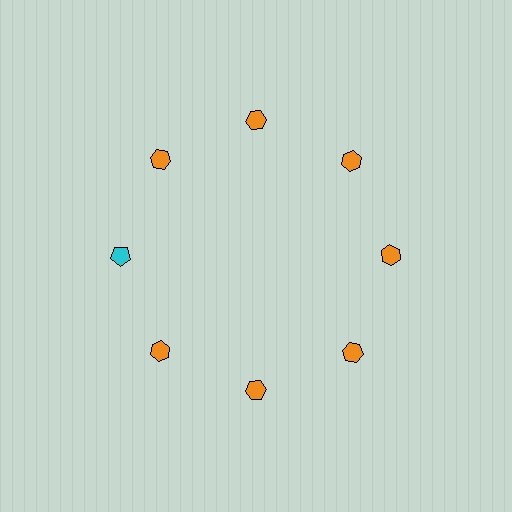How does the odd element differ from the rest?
It differs in both color (cyan instead of orange) and shape (pentagon instead of hexagon).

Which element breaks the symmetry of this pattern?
The cyan pentagon at roughly the 9 o'clock position breaks the symmetry. All other shapes are orange hexagons.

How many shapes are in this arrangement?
There are 8 shapes arranged in a ring pattern.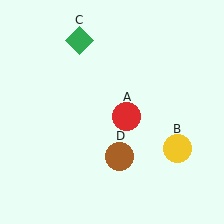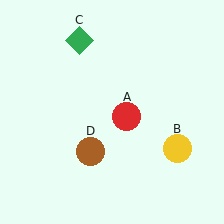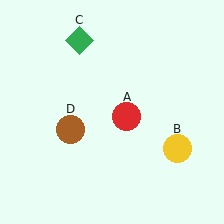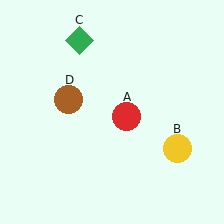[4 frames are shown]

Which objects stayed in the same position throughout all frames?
Red circle (object A) and yellow circle (object B) and green diamond (object C) remained stationary.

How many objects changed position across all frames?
1 object changed position: brown circle (object D).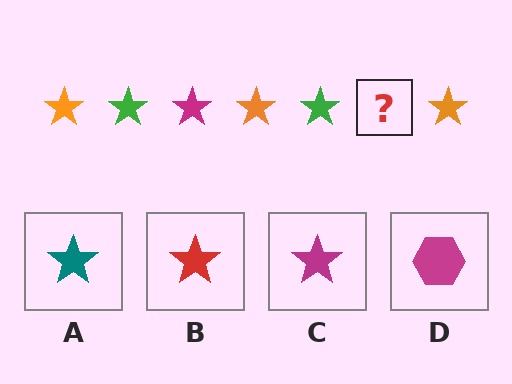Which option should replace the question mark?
Option C.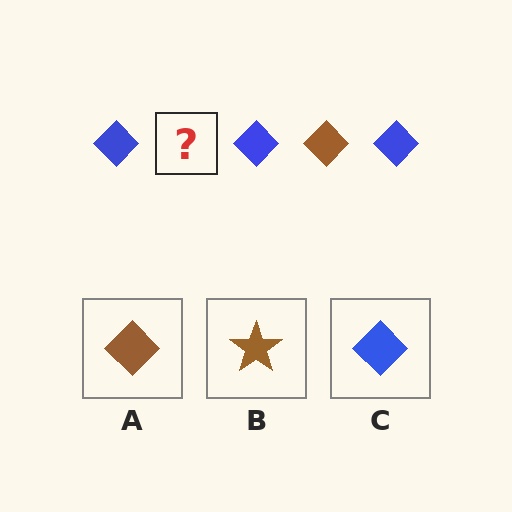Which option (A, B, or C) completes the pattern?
A.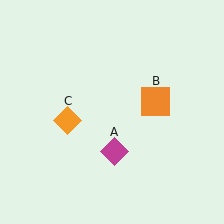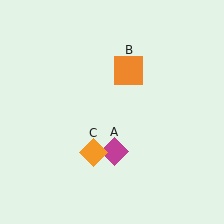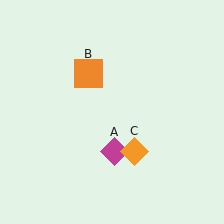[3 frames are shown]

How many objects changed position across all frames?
2 objects changed position: orange square (object B), orange diamond (object C).